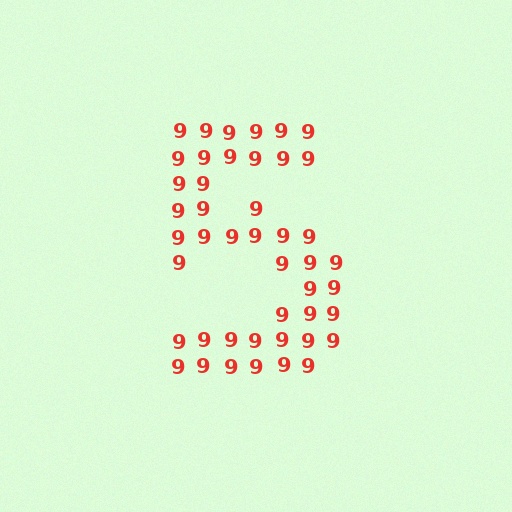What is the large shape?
The large shape is the digit 5.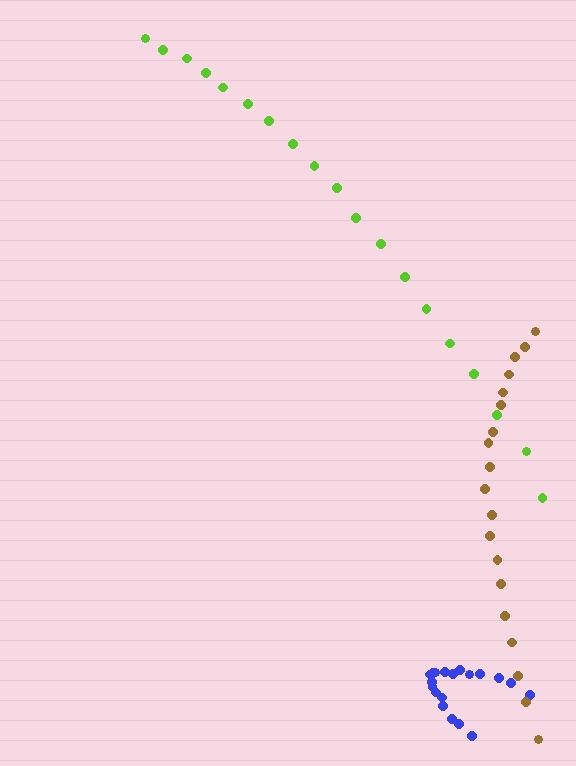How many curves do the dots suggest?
There are 3 distinct paths.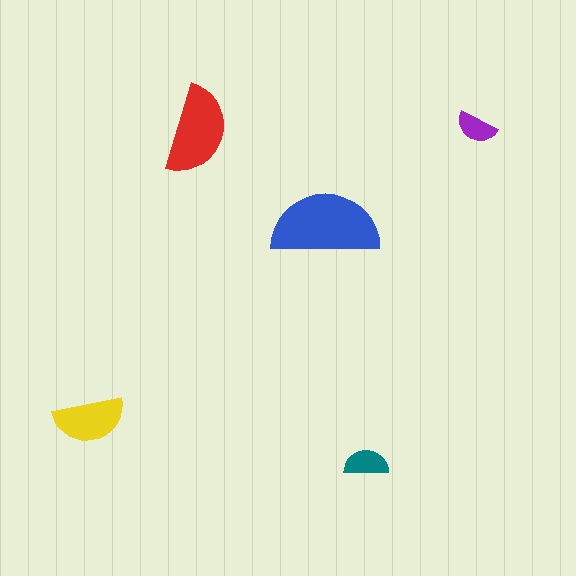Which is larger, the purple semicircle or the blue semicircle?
The blue one.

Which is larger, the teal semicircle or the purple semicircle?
The teal one.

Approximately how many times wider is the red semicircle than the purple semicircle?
About 2 times wider.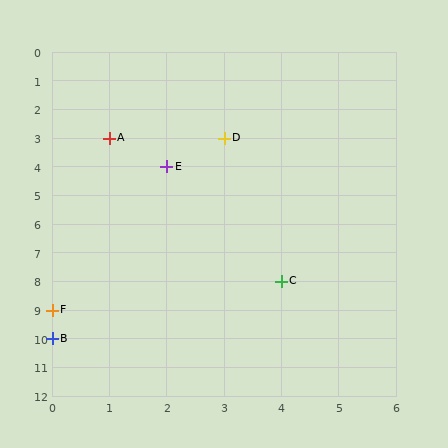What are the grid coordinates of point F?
Point F is at grid coordinates (0, 9).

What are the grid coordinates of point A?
Point A is at grid coordinates (1, 3).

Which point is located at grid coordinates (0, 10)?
Point B is at (0, 10).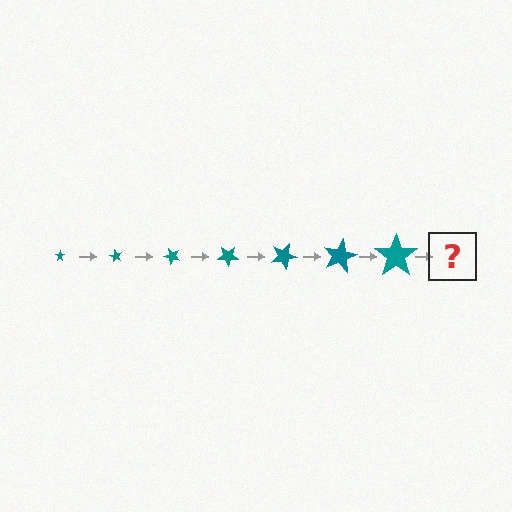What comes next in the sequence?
The next element should be a star, larger than the previous one and rotated 420 degrees from the start.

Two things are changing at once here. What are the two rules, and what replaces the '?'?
The two rules are that the star grows larger each step and it rotates 60 degrees each step. The '?' should be a star, larger than the previous one and rotated 420 degrees from the start.